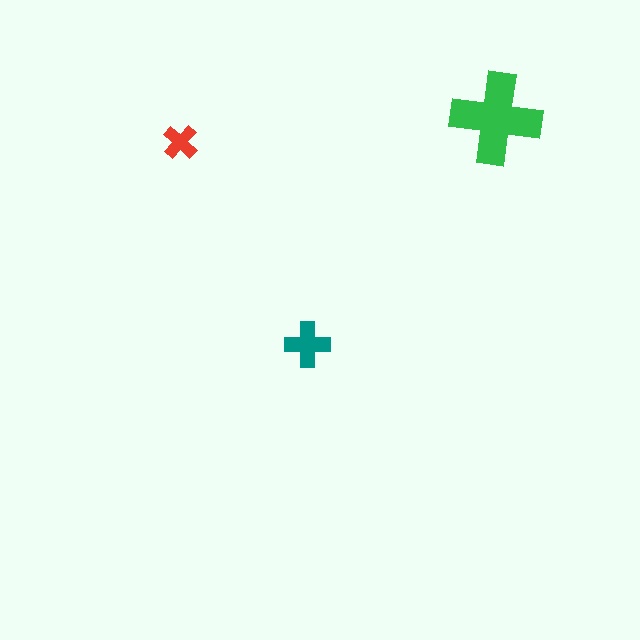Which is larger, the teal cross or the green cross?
The green one.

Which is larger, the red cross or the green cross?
The green one.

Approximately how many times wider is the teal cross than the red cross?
About 1.5 times wider.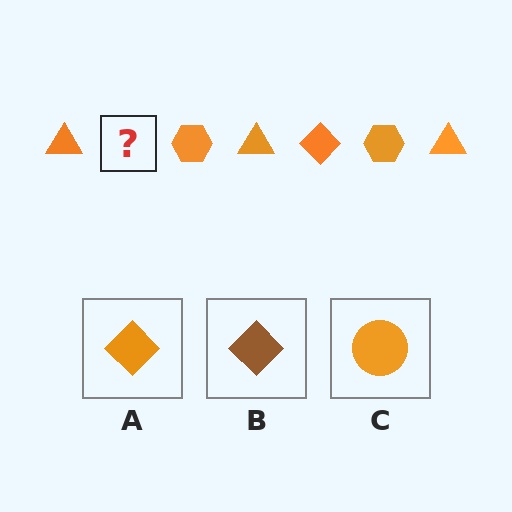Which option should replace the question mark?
Option A.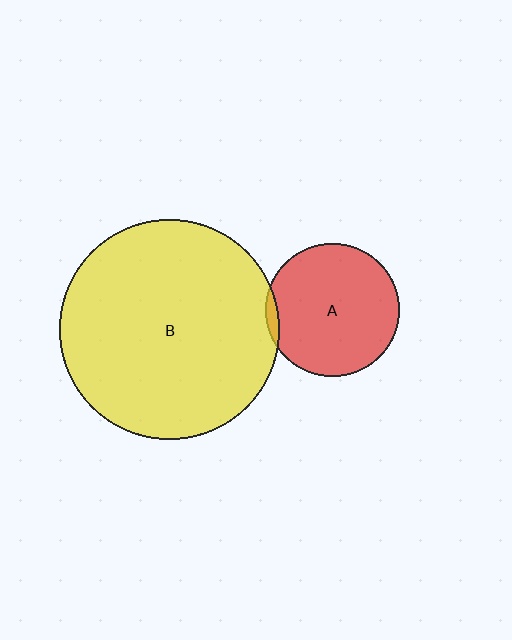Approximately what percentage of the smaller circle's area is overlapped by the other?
Approximately 5%.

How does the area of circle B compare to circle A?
Approximately 2.7 times.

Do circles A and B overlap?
Yes.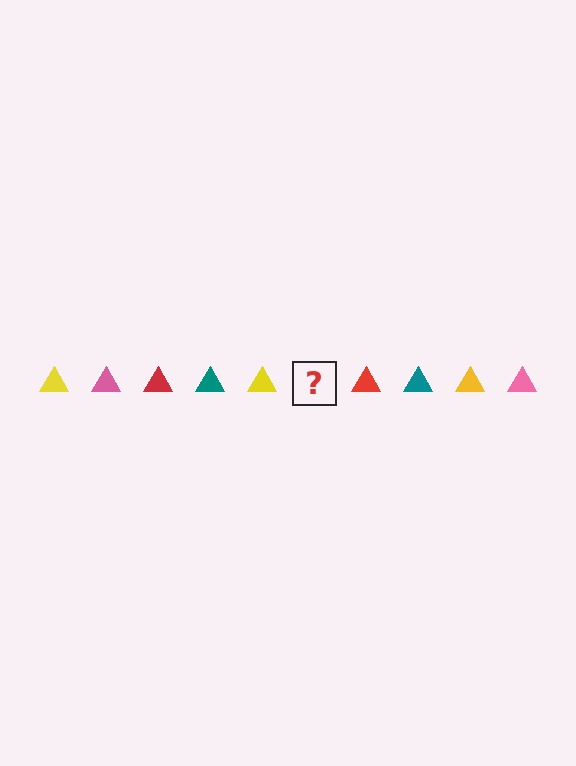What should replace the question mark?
The question mark should be replaced with a pink triangle.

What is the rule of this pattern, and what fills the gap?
The rule is that the pattern cycles through yellow, pink, red, teal triangles. The gap should be filled with a pink triangle.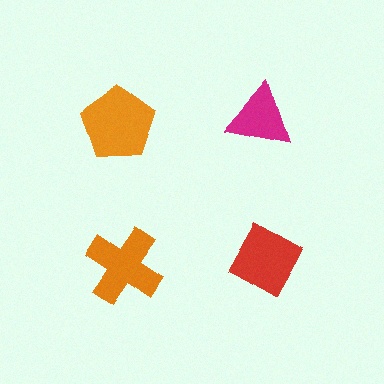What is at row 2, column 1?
An orange cross.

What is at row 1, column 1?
An orange pentagon.